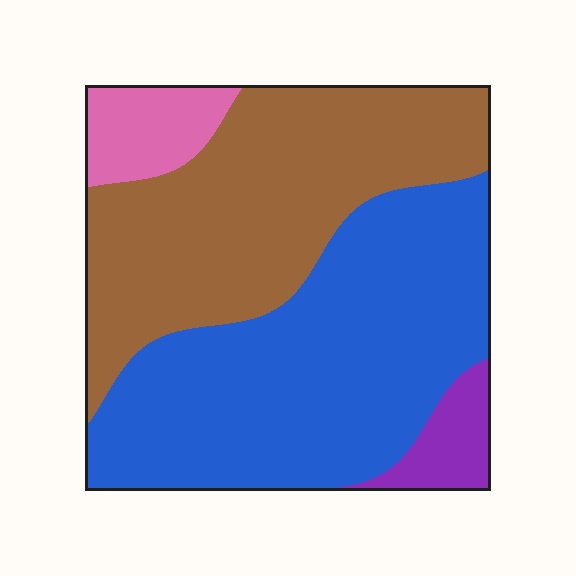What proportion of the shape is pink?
Pink covers roughly 5% of the shape.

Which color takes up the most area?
Blue, at roughly 50%.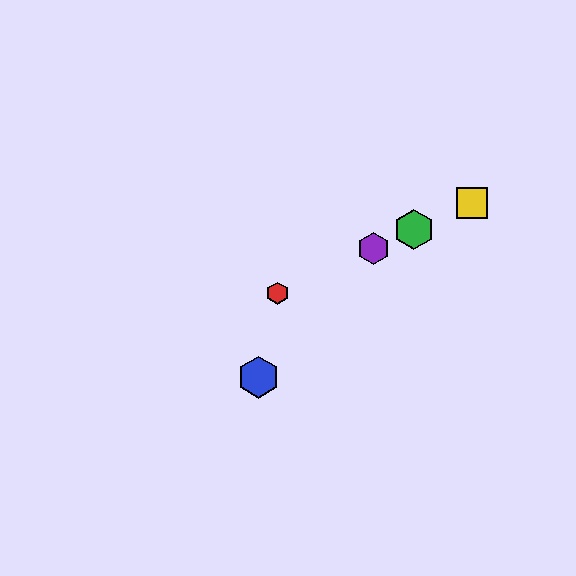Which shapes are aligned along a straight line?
The red hexagon, the green hexagon, the yellow square, the purple hexagon are aligned along a straight line.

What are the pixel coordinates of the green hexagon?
The green hexagon is at (414, 230).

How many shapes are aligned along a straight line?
4 shapes (the red hexagon, the green hexagon, the yellow square, the purple hexagon) are aligned along a straight line.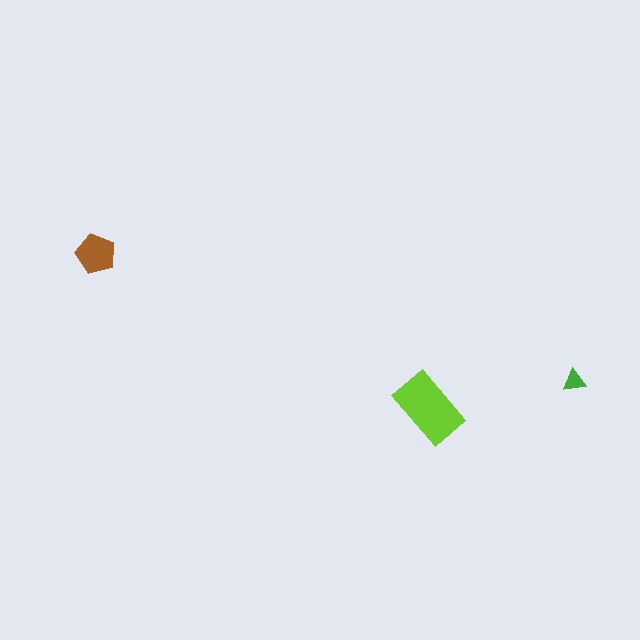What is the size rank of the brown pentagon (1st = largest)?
2nd.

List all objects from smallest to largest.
The green triangle, the brown pentagon, the lime rectangle.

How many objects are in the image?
There are 3 objects in the image.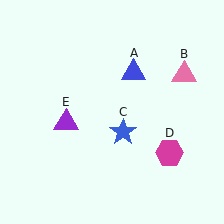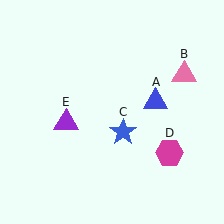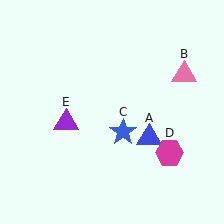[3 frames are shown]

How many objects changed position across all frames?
1 object changed position: blue triangle (object A).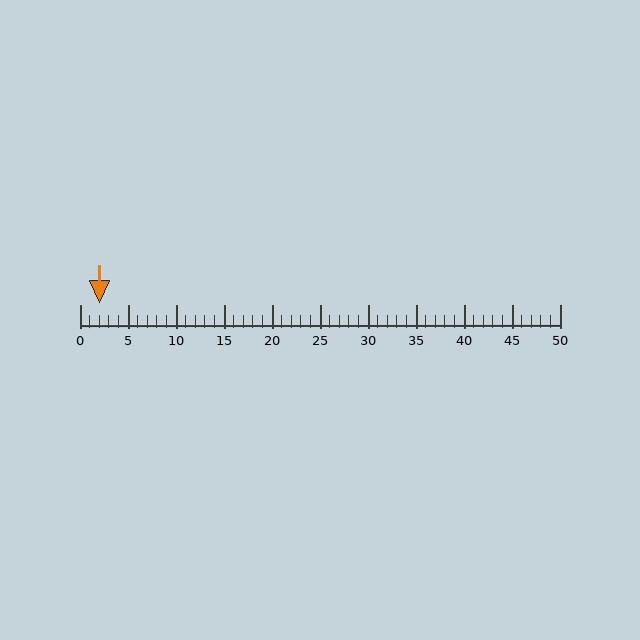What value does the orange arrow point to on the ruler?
The orange arrow points to approximately 2.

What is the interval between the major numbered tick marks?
The major tick marks are spaced 5 units apart.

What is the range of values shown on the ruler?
The ruler shows values from 0 to 50.